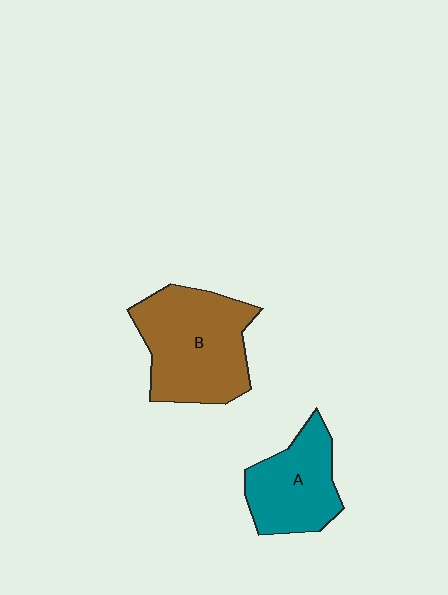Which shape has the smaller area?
Shape A (teal).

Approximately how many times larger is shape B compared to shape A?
Approximately 1.5 times.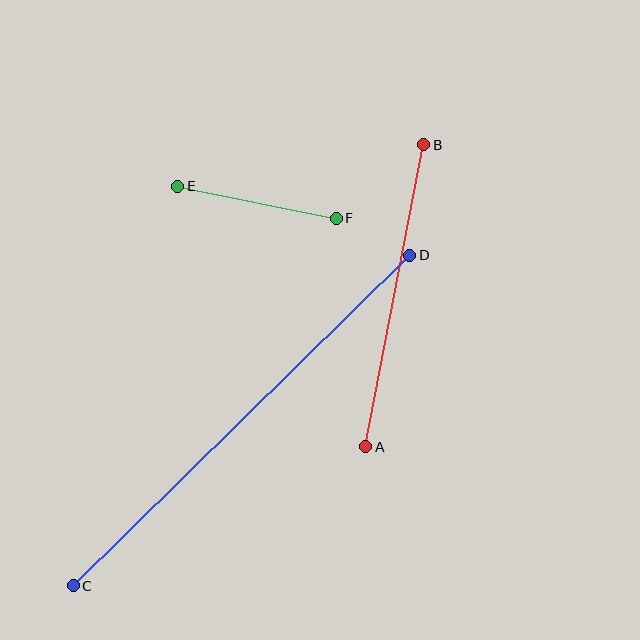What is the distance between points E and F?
The distance is approximately 161 pixels.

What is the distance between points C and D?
The distance is approximately 471 pixels.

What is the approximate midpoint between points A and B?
The midpoint is at approximately (395, 296) pixels.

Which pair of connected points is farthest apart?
Points C and D are farthest apart.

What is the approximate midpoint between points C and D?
The midpoint is at approximately (241, 421) pixels.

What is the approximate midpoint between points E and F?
The midpoint is at approximately (257, 202) pixels.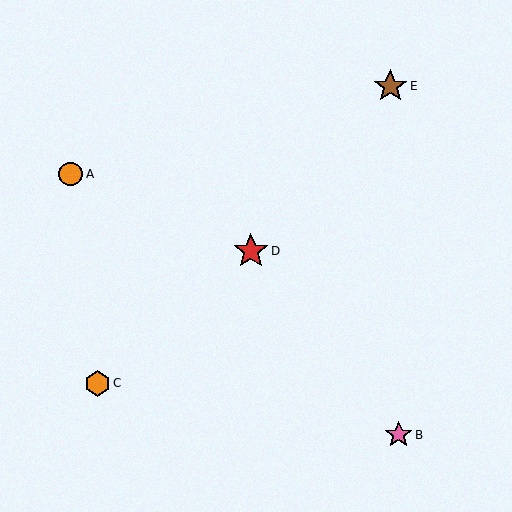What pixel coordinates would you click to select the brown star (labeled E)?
Click at (390, 86) to select the brown star E.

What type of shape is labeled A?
Shape A is an orange circle.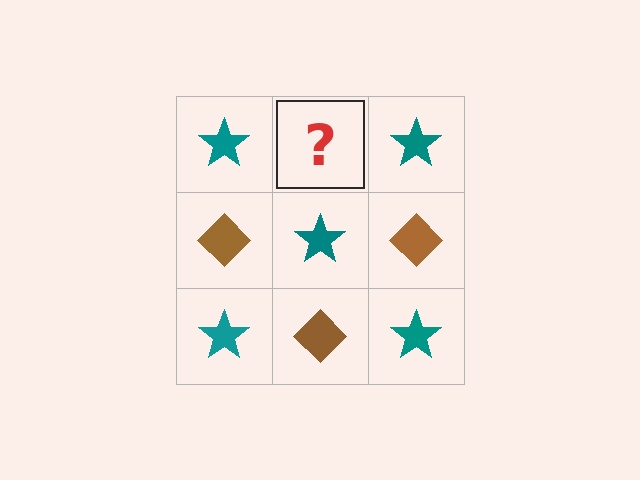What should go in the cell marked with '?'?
The missing cell should contain a brown diamond.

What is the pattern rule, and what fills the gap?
The rule is that it alternates teal star and brown diamond in a checkerboard pattern. The gap should be filled with a brown diamond.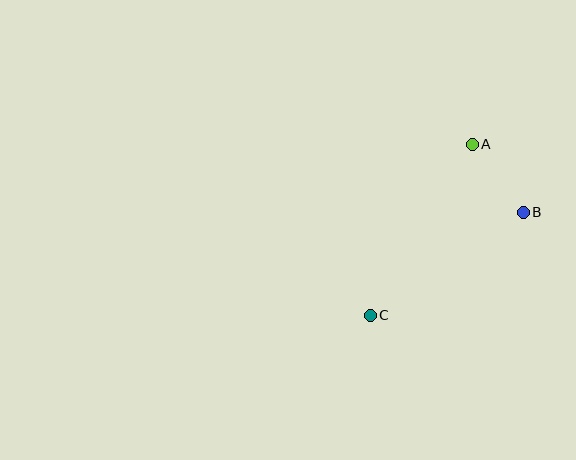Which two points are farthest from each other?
Points A and C are farthest from each other.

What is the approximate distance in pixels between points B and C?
The distance between B and C is approximately 184 pixels.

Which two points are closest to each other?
Points A and B are closest to each other.